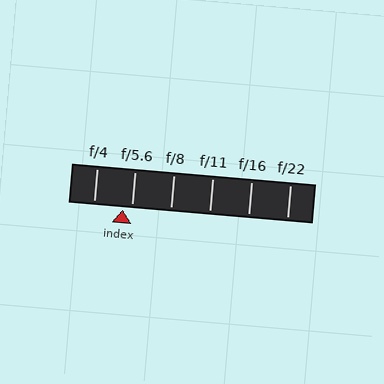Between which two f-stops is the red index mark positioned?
The index mark is between f/4 and f/5.6.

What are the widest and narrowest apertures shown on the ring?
The widest aperture shown is f/4 and the narrowest is f/22.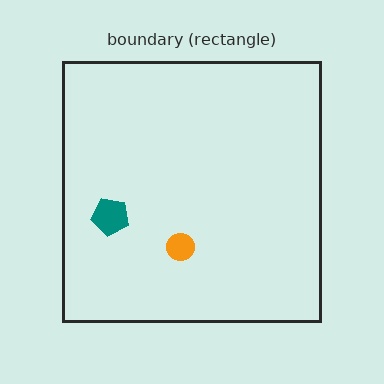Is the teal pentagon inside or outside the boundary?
Inside.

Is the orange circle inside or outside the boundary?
Inside.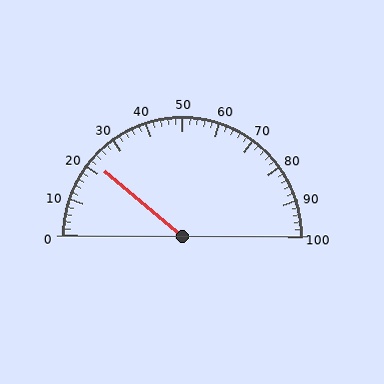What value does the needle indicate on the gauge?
The needle indicates approximately 22.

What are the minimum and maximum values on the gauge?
The gauge ranges from 0 to 100.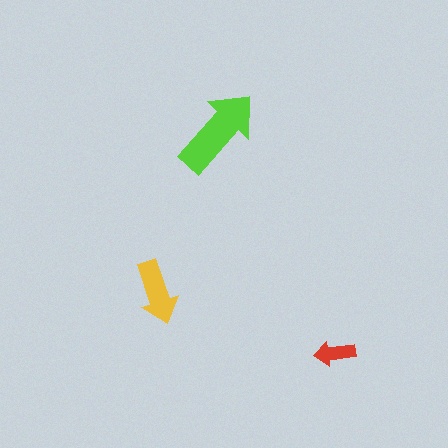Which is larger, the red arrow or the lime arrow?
The lime one.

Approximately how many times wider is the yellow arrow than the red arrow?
About 1.5 times wider.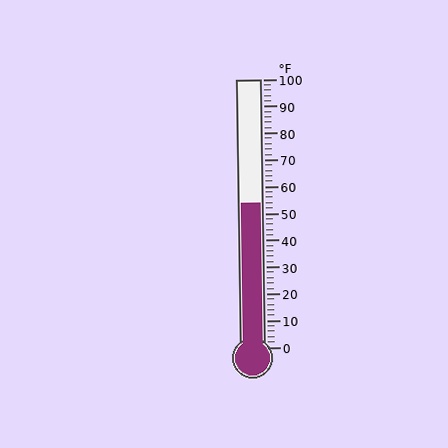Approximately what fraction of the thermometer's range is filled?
The thermometer is filled to approximately 55% of its range.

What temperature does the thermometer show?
The thermometer shows approximately 54°F.